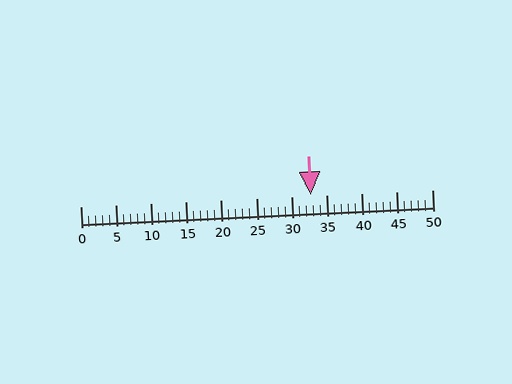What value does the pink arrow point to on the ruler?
The pink arrow points to approximately 33.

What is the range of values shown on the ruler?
The ruler shows values from 0 to 50.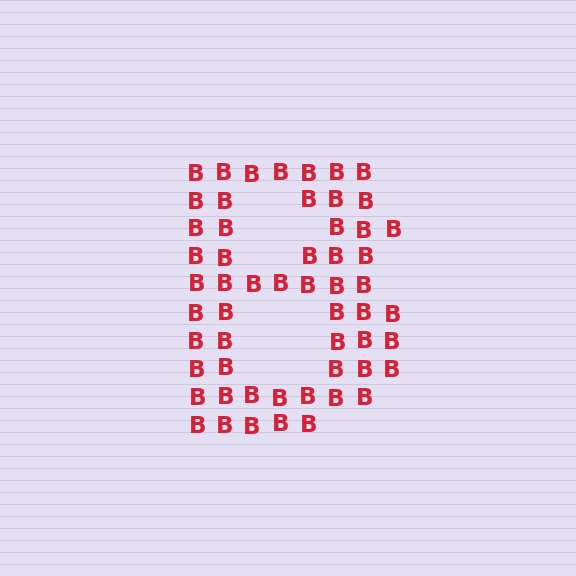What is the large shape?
The large shape is the letter B.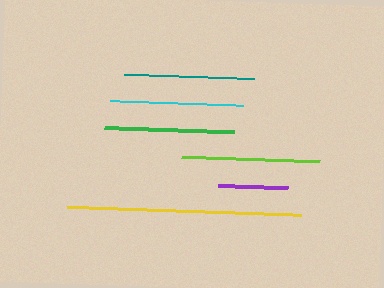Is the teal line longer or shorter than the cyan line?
The cyan line is longer than the teal line.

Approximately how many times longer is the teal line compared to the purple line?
The teal line is approximately 1.9 times the length of the purple line.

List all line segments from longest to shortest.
From longest to shortest: yellow, lime, cyan, teal, green, purple.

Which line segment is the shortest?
The purple line is the shortest at approximately 69 pixels.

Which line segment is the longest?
The yellow line is the longest at approximately 233 pixels.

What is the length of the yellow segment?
The yellow segment is approximately 233 pixels long.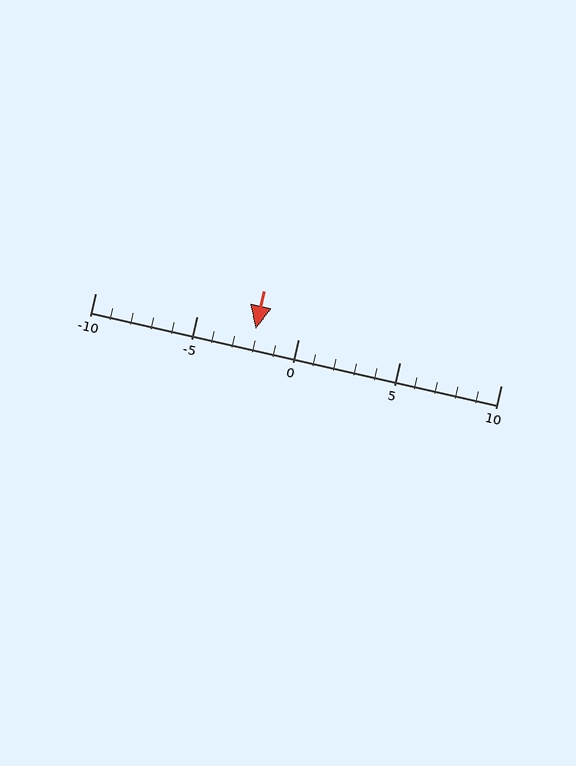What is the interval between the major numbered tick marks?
The major tick marks are spaced 5 units apart.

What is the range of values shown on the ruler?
The ruler shows values from -10 to 10.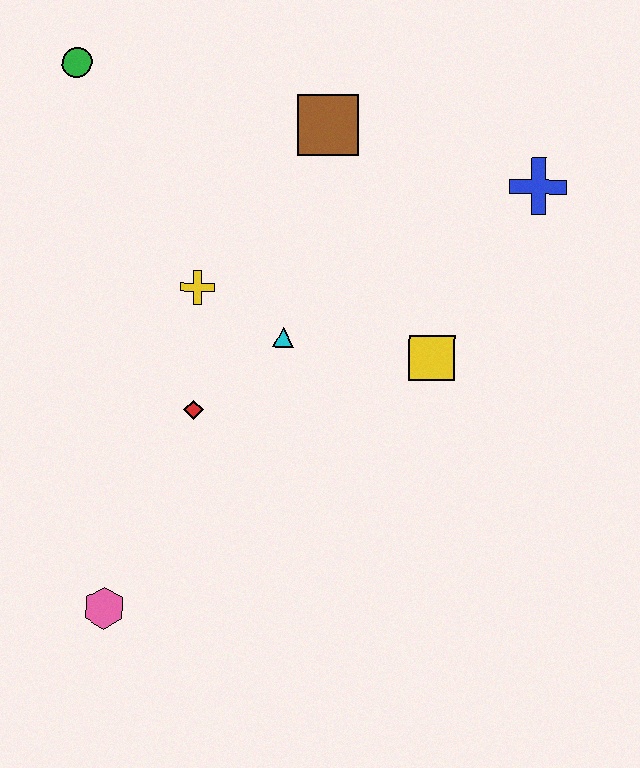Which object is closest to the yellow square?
The cyan triangle is closest to the yellow square.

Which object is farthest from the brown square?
The pink hexagon is farthest from the brown square.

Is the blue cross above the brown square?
No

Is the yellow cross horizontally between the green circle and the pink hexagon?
No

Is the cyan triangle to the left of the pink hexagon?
No